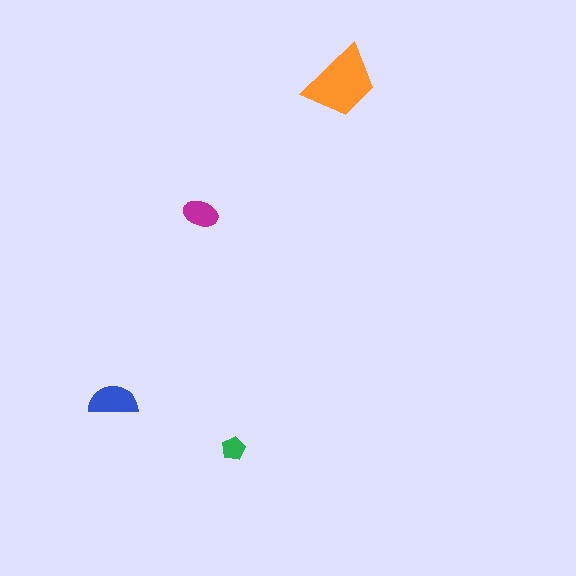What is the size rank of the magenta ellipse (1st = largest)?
3rd.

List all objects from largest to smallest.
The orange trapezoid, the blue semicircle, the magenta ellipse, the green pentagon.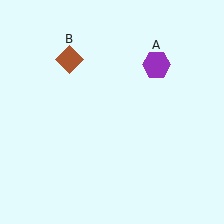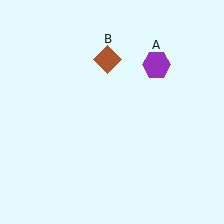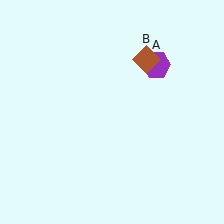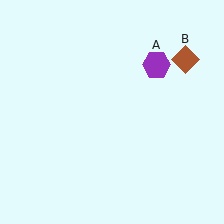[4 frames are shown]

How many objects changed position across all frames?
1 object changed position: brown diamond (object B).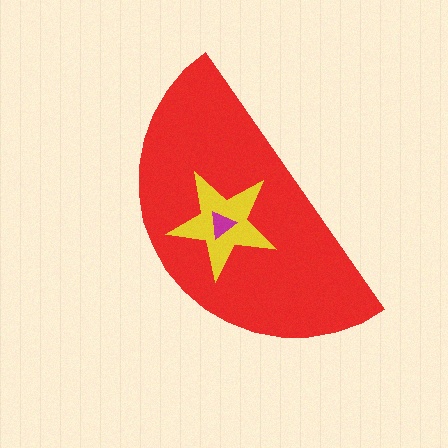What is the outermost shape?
The red semicircle.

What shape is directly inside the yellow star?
The magenta triangle.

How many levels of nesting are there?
3.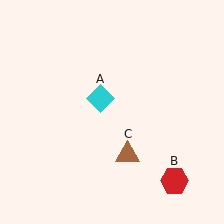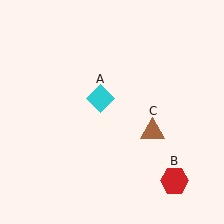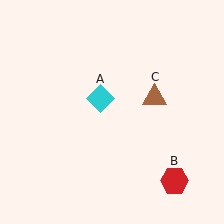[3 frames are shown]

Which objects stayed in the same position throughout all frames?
Cyan diamond (object A) and red hexagon (object B) remained stationary.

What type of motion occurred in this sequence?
The brown triangle (object C) rotated counterclockwise around the center of the scene.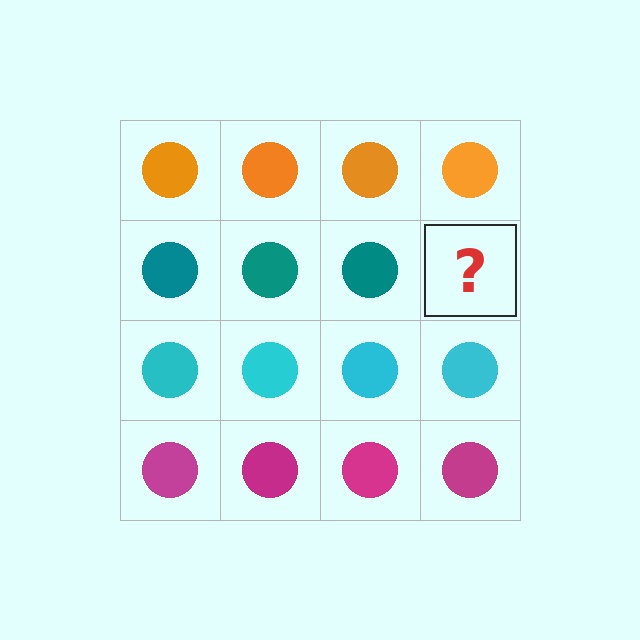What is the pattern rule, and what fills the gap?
The rule is that each row has a consistent color. The gap should be filled with a teal circle.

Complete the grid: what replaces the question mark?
The question mark should be replaced with a teal circle.